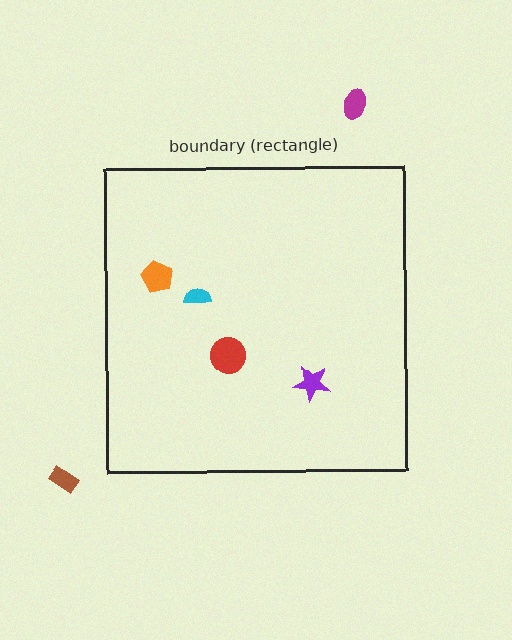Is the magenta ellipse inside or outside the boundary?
Outside.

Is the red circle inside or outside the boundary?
Inside.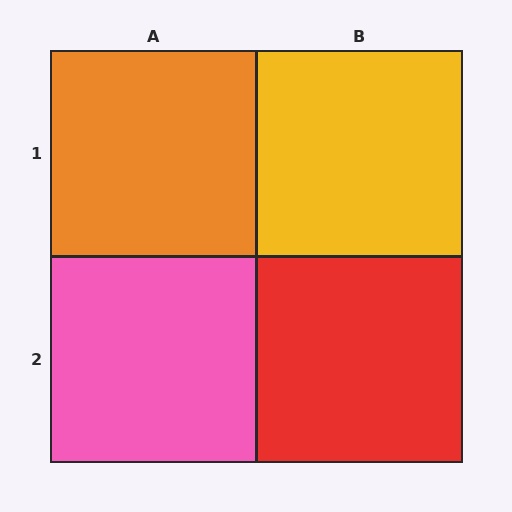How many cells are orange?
1 cell is orange.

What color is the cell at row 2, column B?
Red.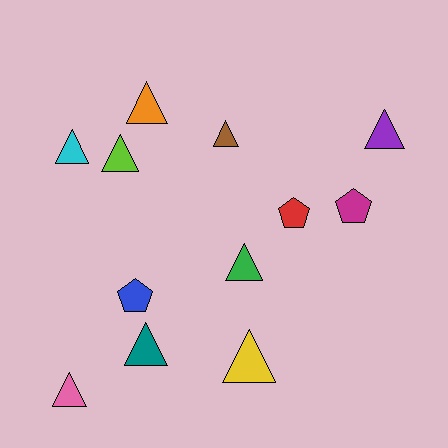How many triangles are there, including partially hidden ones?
There are 9 triangles.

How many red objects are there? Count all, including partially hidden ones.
There is 1 red object.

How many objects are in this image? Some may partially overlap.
There are 12 objects.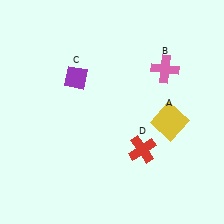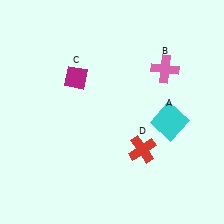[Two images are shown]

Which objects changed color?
A changed from yellow to cyan. C changed from purple to magenta.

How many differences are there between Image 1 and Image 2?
There are 2 differences between the two images.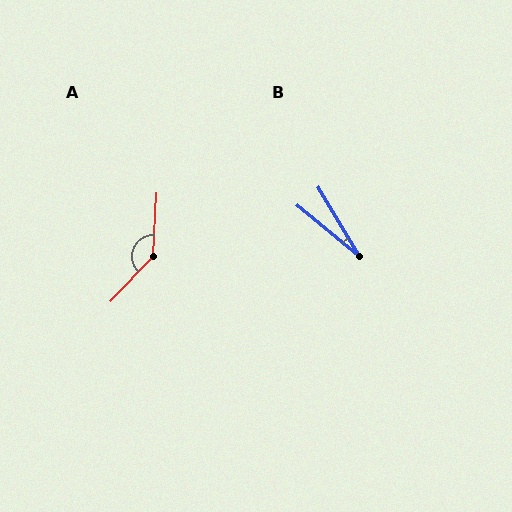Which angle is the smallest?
B, at approximately 20 degrees.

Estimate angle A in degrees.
Approximately 139 degrees.